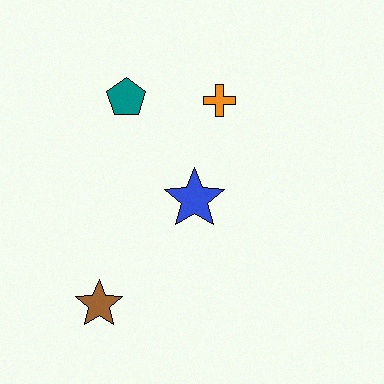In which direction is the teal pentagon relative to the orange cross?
The teal pentagon is to the left of the orange cross.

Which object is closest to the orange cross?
The teal pentagon is closest to the orange cross.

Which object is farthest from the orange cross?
The brown star is farthest from the orange cross.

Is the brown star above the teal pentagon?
No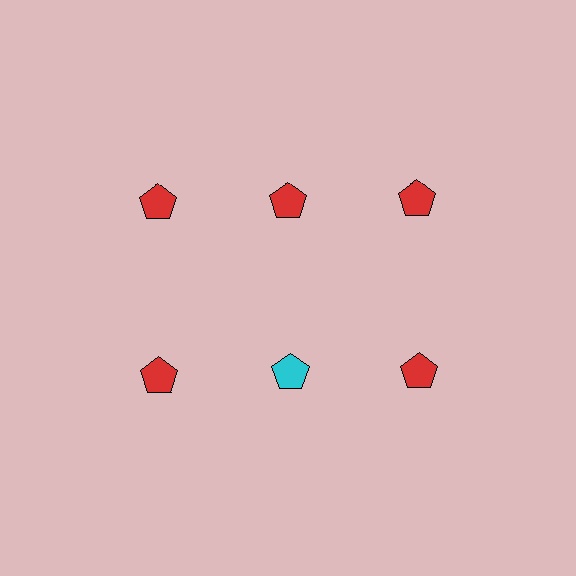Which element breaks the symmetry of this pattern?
The cyan pentagon in the second row, second from left column breaks the symmetry. All other shapes are red pentagons.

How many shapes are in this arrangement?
There are 6 shapes arranged in a grid pattern.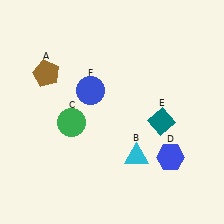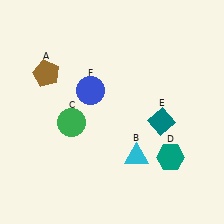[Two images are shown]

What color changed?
The hexagon (D) changed from blue in Image 1 to teal in Image 2.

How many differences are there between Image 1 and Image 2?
There is 1 difference between the two images.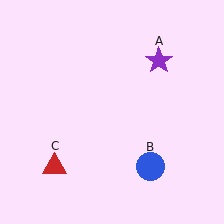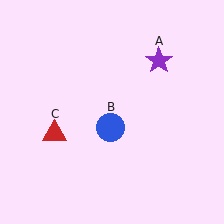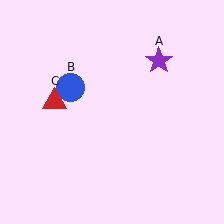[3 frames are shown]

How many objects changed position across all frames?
2 objects changed position: blue circle (object B), red triangle (object C).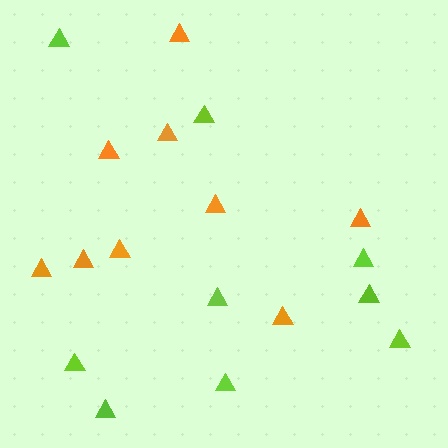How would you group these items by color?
There are 2 groups: one group of lime triangles (9) and one group of orange triangles (9).